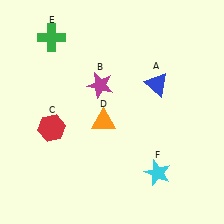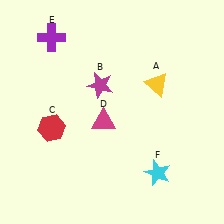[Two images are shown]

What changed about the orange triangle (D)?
In Image 1, D is orange. In Image 2, it changed to magenta.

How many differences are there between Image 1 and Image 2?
There are 3 differences between the two images.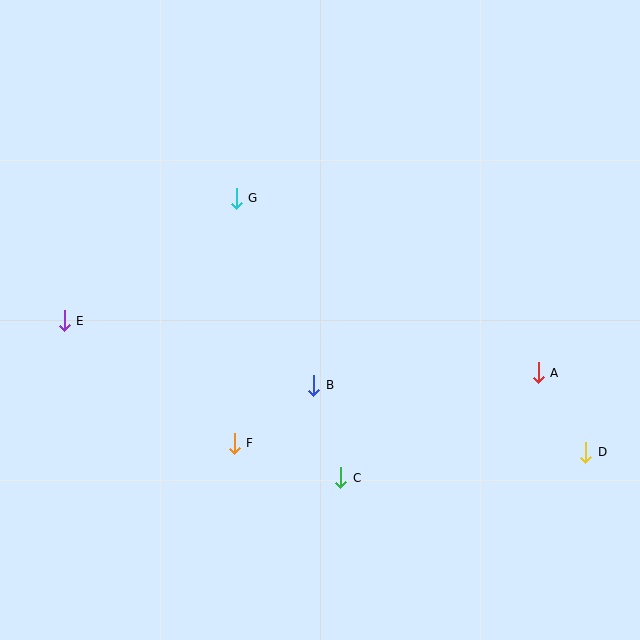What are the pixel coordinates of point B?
Point B is at (314, 385).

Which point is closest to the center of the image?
Point B at (314, 385) is closest to the center.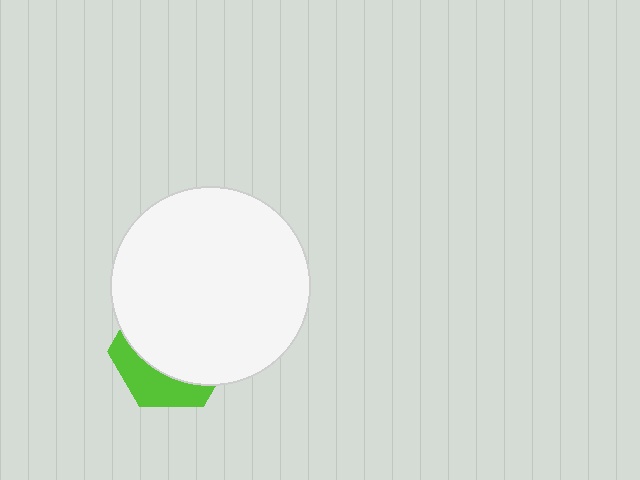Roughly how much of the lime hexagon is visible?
A small part of it is visible (roughly 31%).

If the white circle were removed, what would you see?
You would see the complete lime hexagon.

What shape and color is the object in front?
The object in front is a white circle.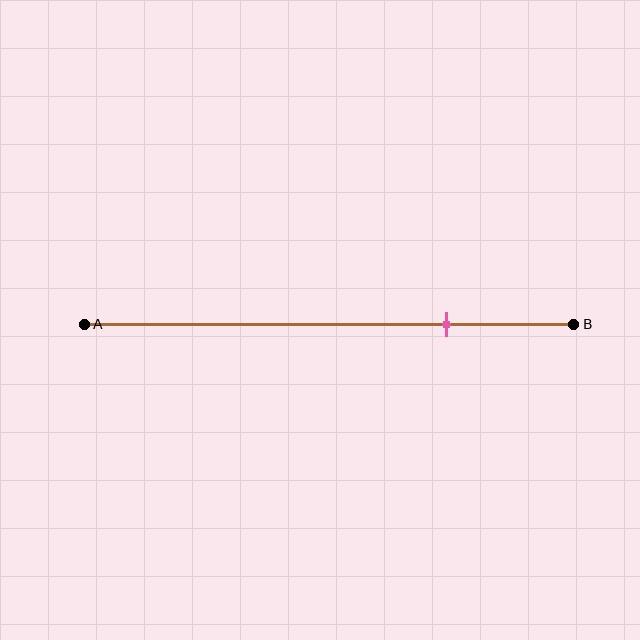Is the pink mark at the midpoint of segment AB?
No, the mark is at about 75% from A, not at the 50% midpoint.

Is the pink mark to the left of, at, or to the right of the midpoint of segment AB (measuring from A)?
The pink mark is to the right of the midpoint of segment AB.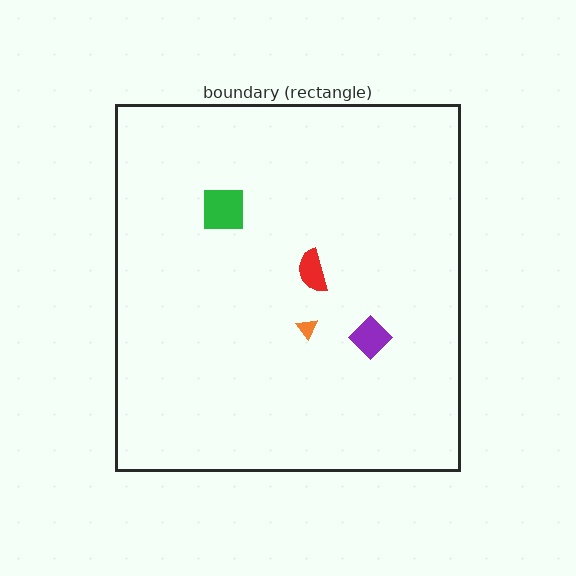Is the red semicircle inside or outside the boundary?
Inside.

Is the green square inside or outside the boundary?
Inside.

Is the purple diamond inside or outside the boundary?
Inside.